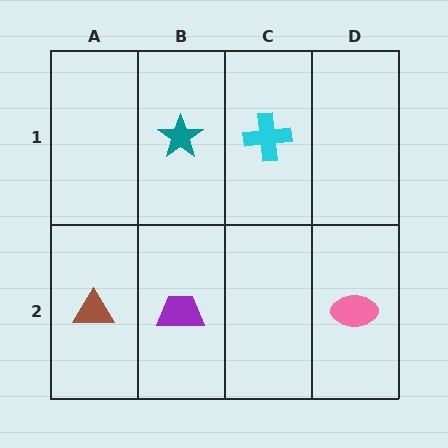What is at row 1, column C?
A cyan cross.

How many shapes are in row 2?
3 shapes.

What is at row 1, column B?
A teal star.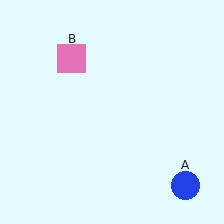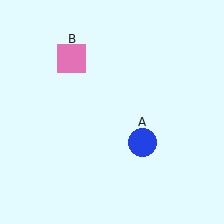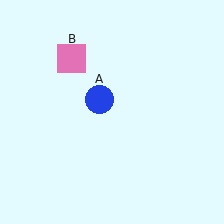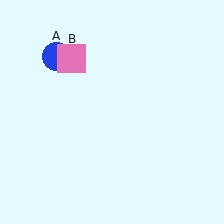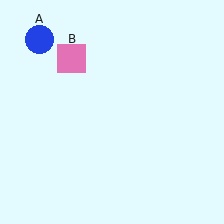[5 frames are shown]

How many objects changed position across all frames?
1 object changed position: blue circle (object A).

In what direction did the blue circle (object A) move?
The blue circle (object A) moved up and to the left.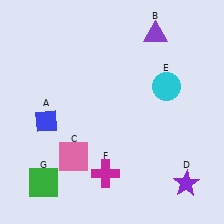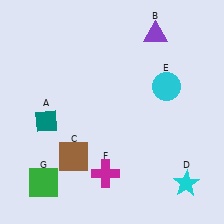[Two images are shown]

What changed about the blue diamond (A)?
In Image 1, A is blue. In Image 2, it changed to teal.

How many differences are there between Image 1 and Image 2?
There are 3 differences between the two images.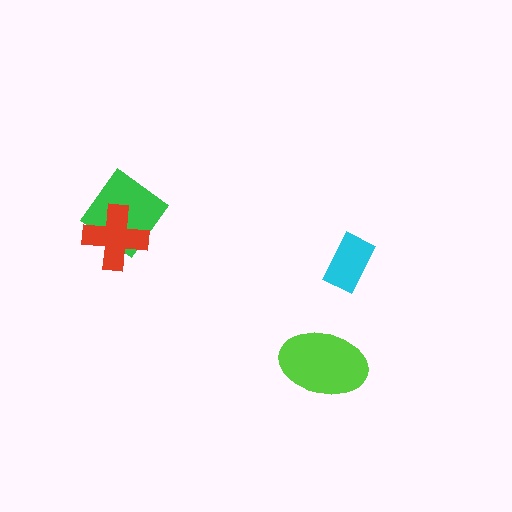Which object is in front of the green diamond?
The red cross is in front of the green diamond.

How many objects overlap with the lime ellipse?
0 objects overlap with the lime ellipse.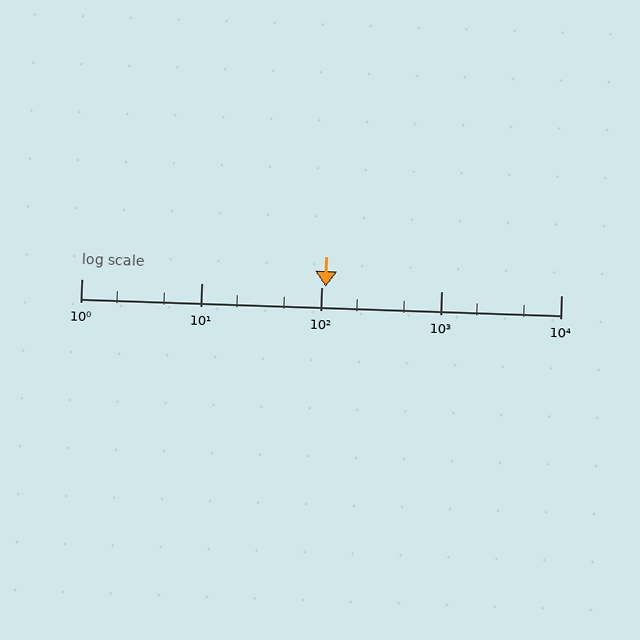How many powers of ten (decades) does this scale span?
The scale spans 4 decades, from 1 to 10000.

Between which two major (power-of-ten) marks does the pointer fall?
The pointer is between 100 and 1000.